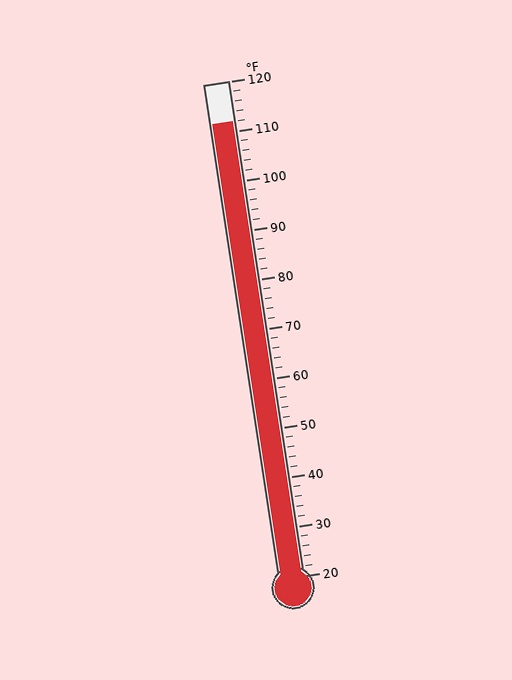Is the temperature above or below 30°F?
The temperature is above 30°F.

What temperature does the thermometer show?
The thermometer shows approximately 112°F.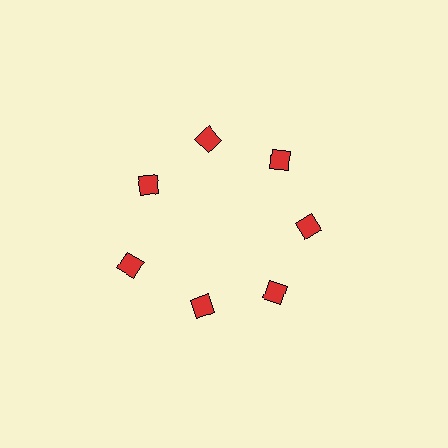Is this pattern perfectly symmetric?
No. The 7 red diamonds are arranged in a ring, but one element near the 8 o'clock position is pushed outward from the center, breaking the 7-fold rotational symmetry.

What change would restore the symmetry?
The symmetry would be restored by moving it inward, back onto the ring so that all 7 diamonds sit at equal angles and equal distance from the center.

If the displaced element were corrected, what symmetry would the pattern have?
It would have 7-fold rotational symmetry — the pattern would map onto itself every 51 degrees.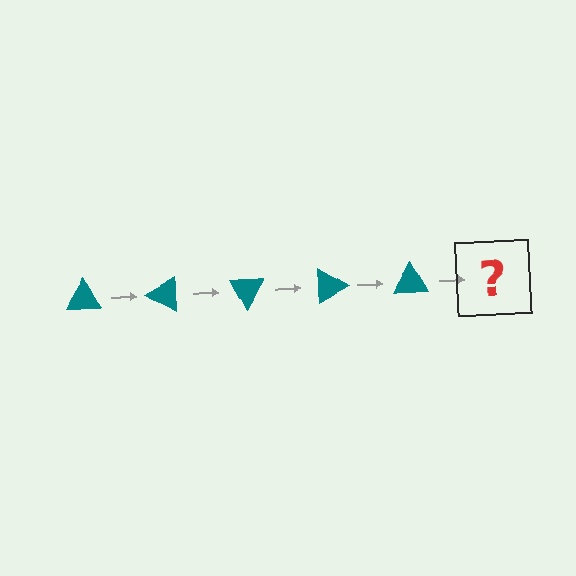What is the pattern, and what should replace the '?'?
The pattern is that the triangle rotates 30 degrees each step. The '?' should be a teal triangle rotated 150 degrees.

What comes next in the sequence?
The next element should be a teal triangle rotated 150 degrees.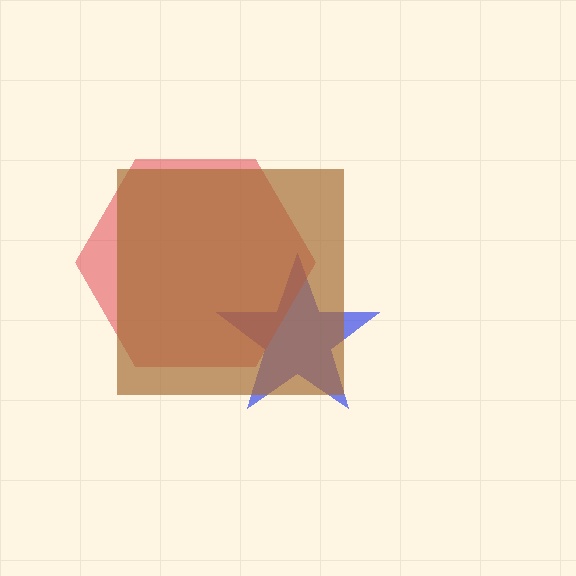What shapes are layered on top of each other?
The layered shapes are: a blue star, a red hexagon, a brown square.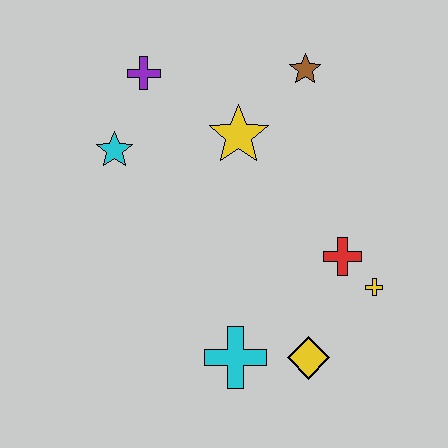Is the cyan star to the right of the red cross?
No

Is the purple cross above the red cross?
Yes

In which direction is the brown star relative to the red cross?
The brown star is above the red cross.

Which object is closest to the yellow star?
The brown star is closest to the yellow star.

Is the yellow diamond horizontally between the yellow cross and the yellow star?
Yes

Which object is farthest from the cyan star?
The yellow cross is farthest from the cyan star.